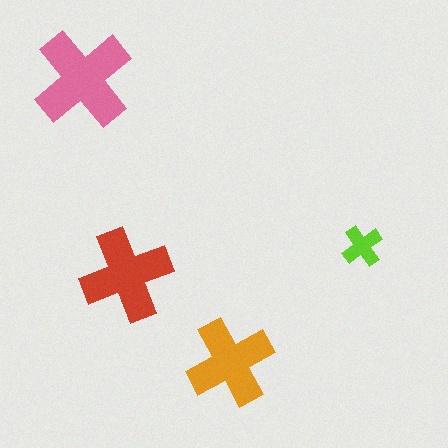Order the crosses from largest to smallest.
the pink one, the red one, the orange one, the lime one.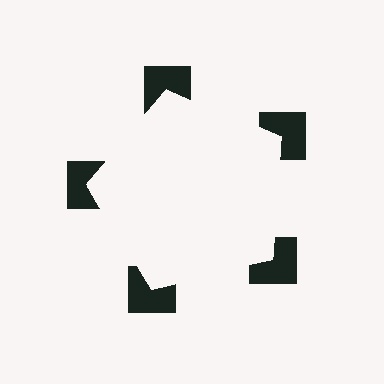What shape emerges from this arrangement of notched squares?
An illusory pentagon — its edges are inferred from the aligned wedge cuts in the notched squares, not physically drawn.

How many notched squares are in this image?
There are 5 — one at each vertex of the illusory pentagon.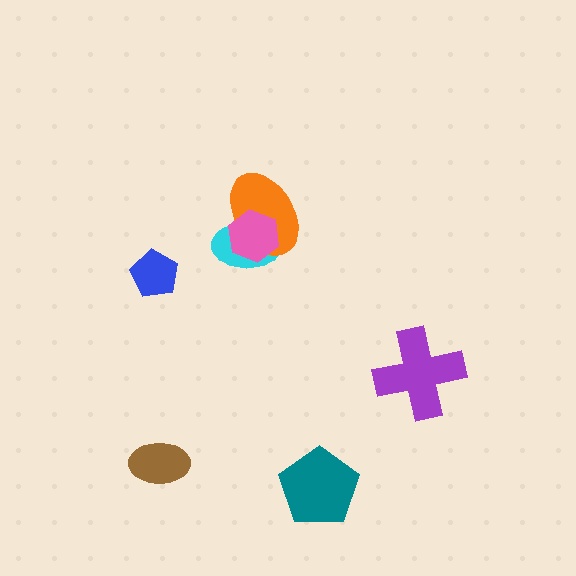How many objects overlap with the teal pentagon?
0 objects overlap with the teal pentagon.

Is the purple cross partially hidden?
No, no other shape covers it.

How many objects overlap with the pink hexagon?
2 objects overlap with the pink hexagon.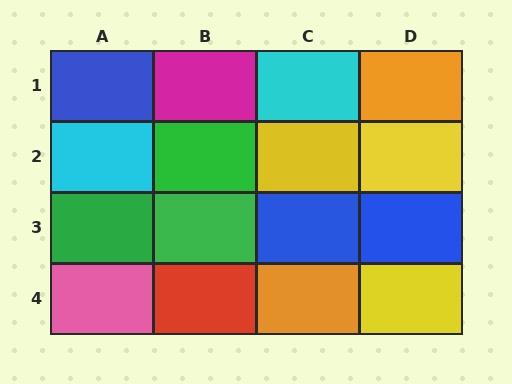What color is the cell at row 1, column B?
Magenta.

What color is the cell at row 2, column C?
Yellow.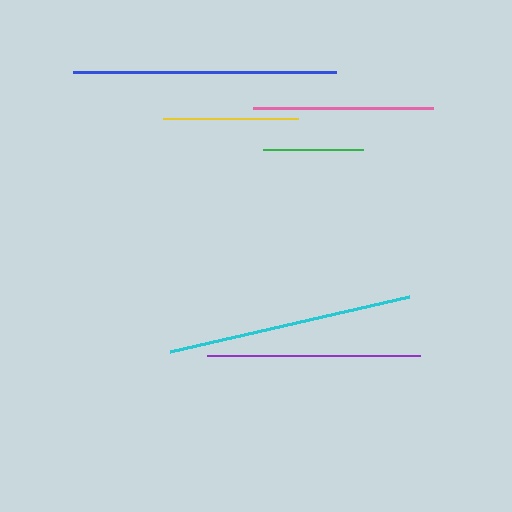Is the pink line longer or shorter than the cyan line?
The cyan line is longer than the pink line.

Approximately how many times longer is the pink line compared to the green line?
The pink line is approximately 1.8 times the length of the green line.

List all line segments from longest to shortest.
From longest to shortest: blue, cyan, purple, pink, yellow, green.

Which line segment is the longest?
The blue line is the longest at approximately 262 pixels.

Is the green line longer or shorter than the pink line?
The pink line is longer than the green line.